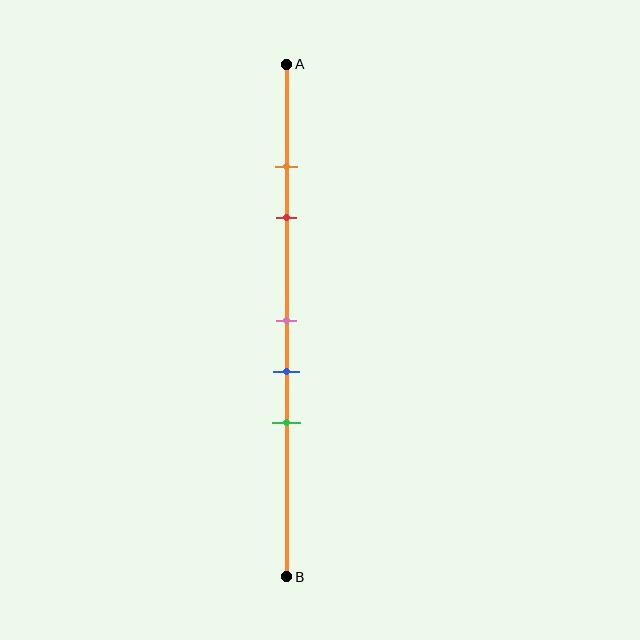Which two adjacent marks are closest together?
The orange and red marks are the closest adjacent pair.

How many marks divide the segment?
There are 5 marks dividing the segment.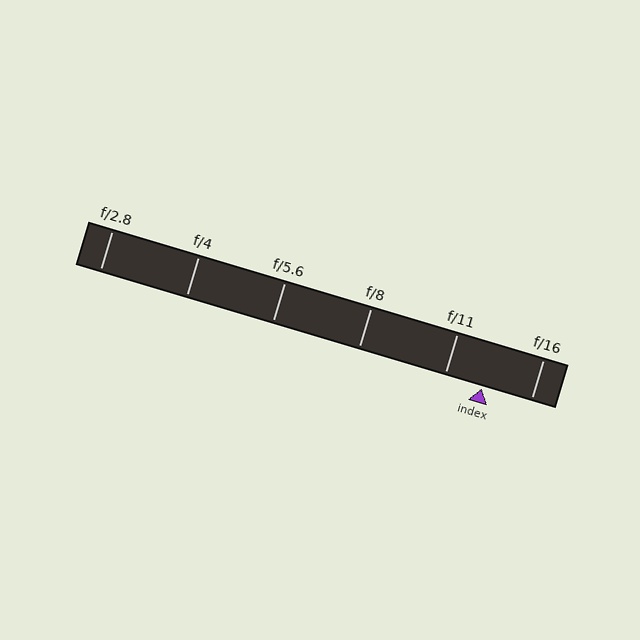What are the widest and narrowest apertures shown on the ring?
The widest aperture shown is f/2.8 and the narrowest is f/16.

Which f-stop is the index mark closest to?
The index mark is closest to f/11.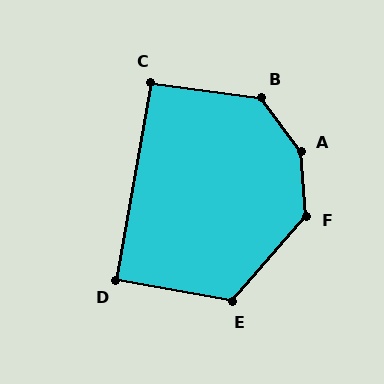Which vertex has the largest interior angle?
A, at approximately 147 degrees.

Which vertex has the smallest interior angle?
D, at approximately 90 degrees.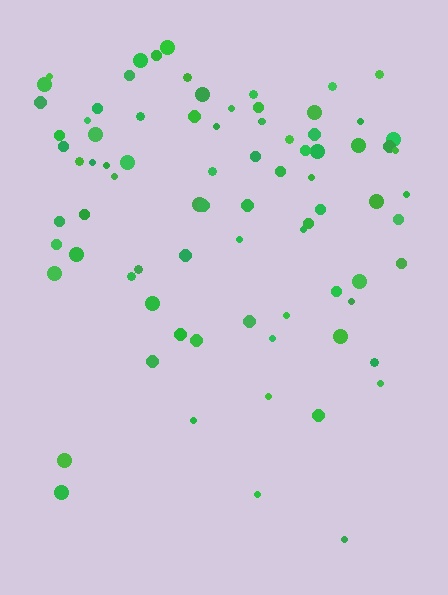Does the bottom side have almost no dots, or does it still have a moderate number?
Still a moderate number, just noticeably fewer than the top.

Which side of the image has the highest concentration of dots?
The top.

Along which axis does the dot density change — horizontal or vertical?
Vertical.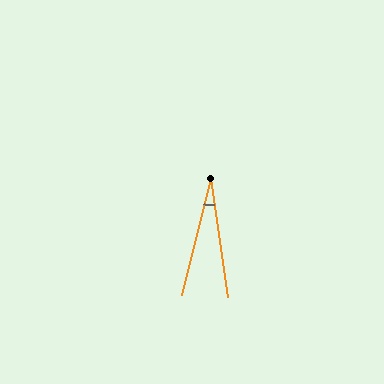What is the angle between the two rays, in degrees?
Approximately 22 degrees.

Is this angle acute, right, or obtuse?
It is acute.